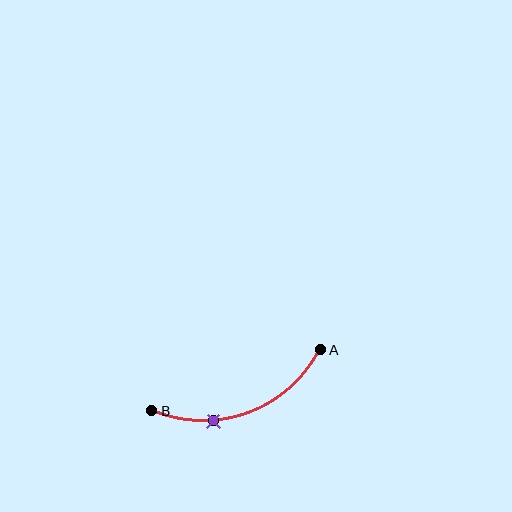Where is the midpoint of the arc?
The arc midpoint is the point on the curve farthest from the straight line joining A and B. It sits below that line.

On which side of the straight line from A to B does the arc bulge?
The arc bulges below the straight line connecting A and B.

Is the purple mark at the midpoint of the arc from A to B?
No. The purple mark lies on the arc but is closer to endpoint B. The arc midpoint would be at the point on the curve equidistant along the arc from both A and B.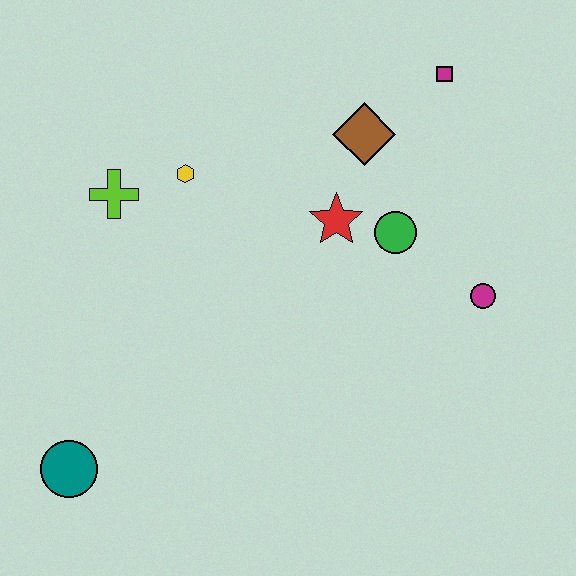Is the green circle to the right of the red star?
Yes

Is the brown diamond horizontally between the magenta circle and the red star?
Yes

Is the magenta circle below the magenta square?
Yes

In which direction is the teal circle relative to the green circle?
The teal circle is to the left of the green circle.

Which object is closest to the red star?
The green circle is closest to the red star.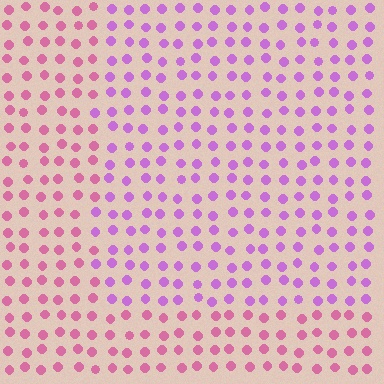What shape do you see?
I see a rectangle.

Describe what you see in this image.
The image is filled with small pink elements in a uniform arrangement. A rectangle-shaped region is visible where the elements are tinted to a slightly different hue, forming a subtle color boundary.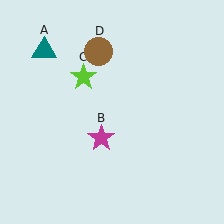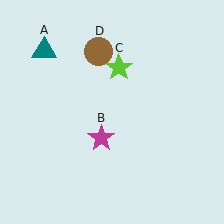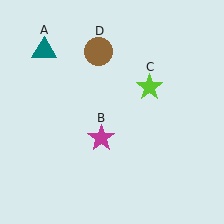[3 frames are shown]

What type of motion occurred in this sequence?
The lime star (object C) rotated clockwise around the center of the scene.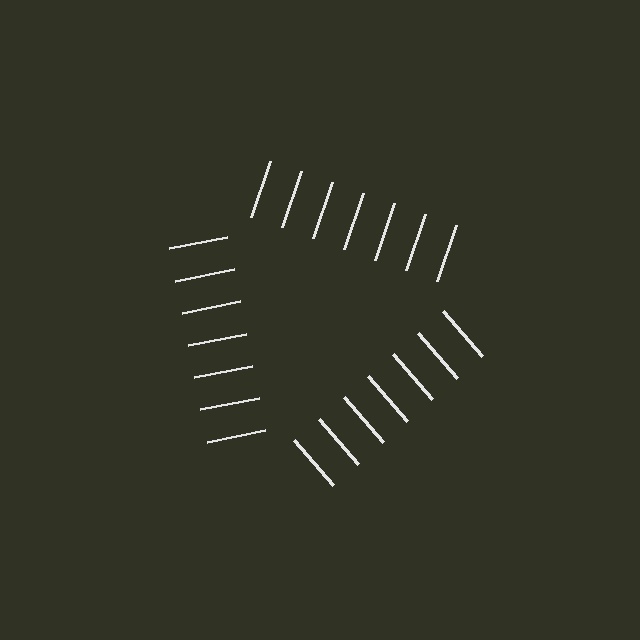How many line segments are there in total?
21 — 7 along each of the 3 edges.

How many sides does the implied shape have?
3 sides — the line-ends trace a triangle.